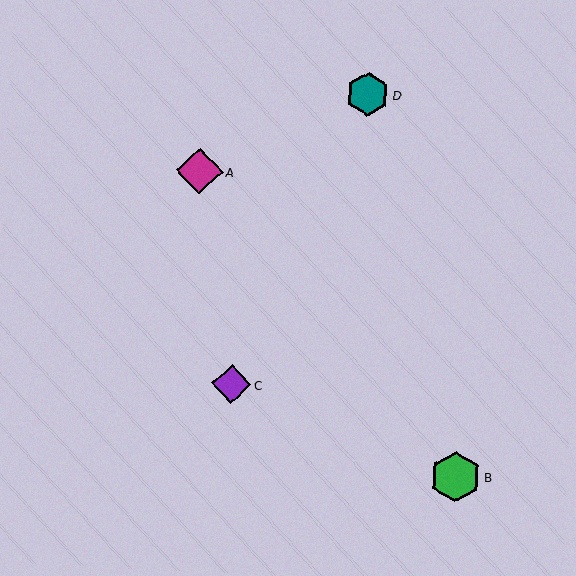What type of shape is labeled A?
Shape A is a magenta diamond.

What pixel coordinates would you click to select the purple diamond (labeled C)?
Click at (231, 384) to select the purple diamond C.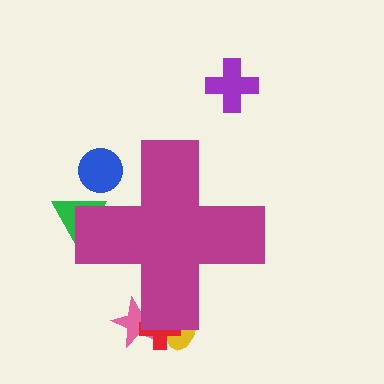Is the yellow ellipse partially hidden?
Yes, the yellow ellipse is partially hidden behind the magenta cross.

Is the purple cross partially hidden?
No, the purple cross is fully visible.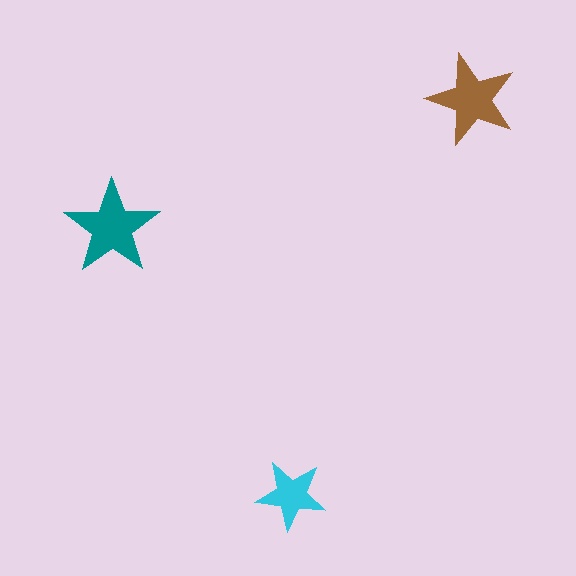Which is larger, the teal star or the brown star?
The teal one.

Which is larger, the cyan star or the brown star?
The brown one.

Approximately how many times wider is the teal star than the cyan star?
About 1.5 times wider.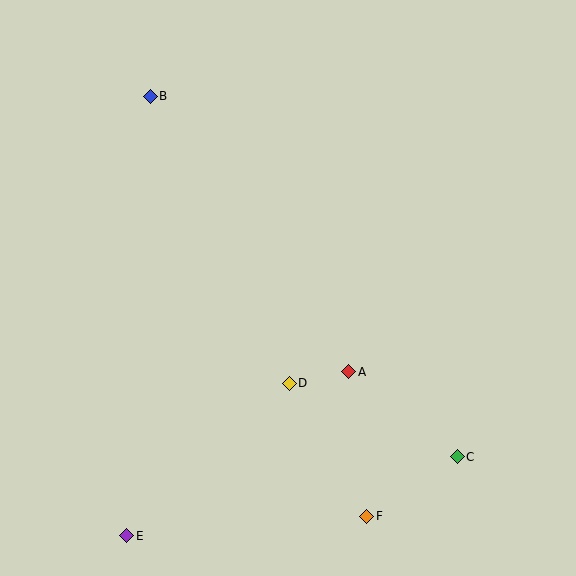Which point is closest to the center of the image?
Point D at (289, 383) is closest to the center.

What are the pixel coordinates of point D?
Point D is at (289, 383).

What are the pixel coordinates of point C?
Point C is at (457, 457).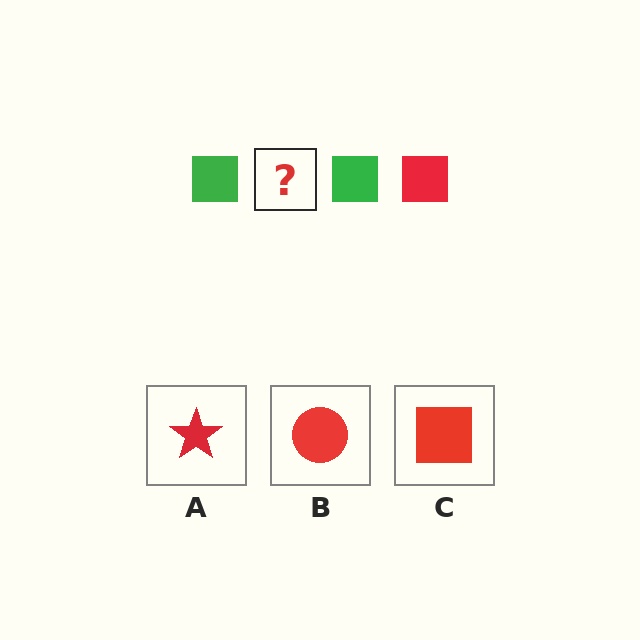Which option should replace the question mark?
Option C.